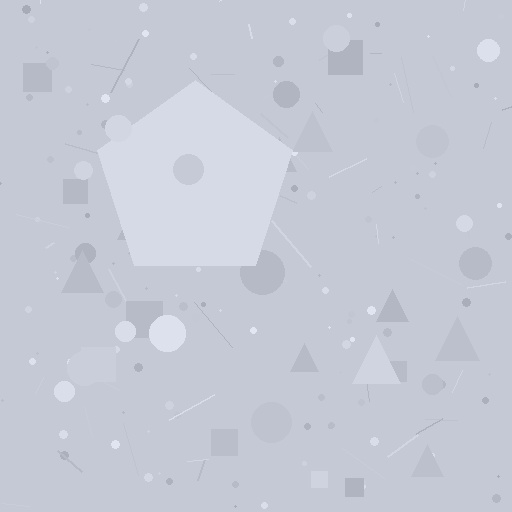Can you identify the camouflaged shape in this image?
The camouflaged shape is a pentagon.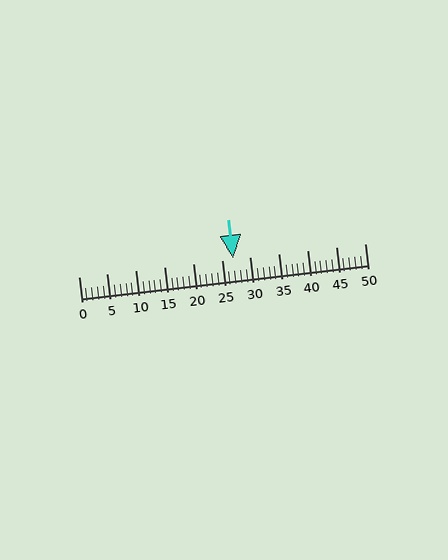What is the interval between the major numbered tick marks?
The major tick marks are spaced 5 units apart.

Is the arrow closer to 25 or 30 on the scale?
The arrow is closer to 25.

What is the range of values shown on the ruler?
The ruler shows values from 0 to 50.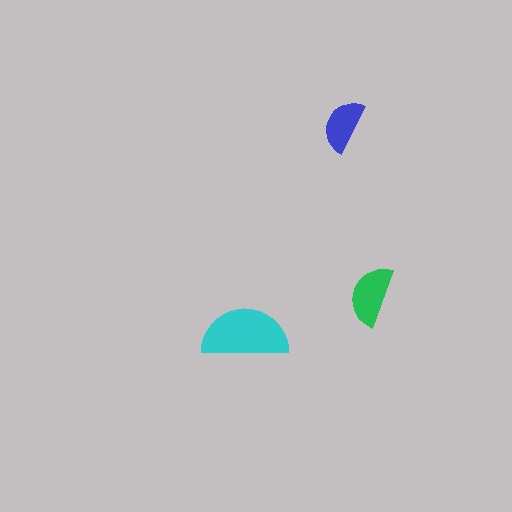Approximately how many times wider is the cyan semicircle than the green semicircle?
About 1.5 times wider.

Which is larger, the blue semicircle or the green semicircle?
The green one.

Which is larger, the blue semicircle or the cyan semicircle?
The cyan one.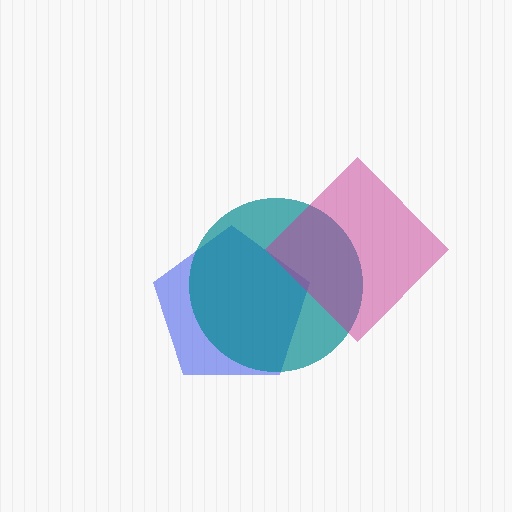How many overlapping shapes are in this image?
There are 3 overlapping shapes in the image.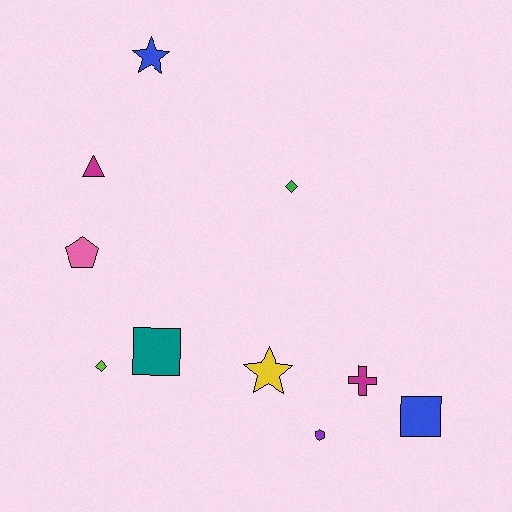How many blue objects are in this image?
There are 2 blue objects.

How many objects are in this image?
There are 10 objects.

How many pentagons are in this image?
There is 1 pentagon.